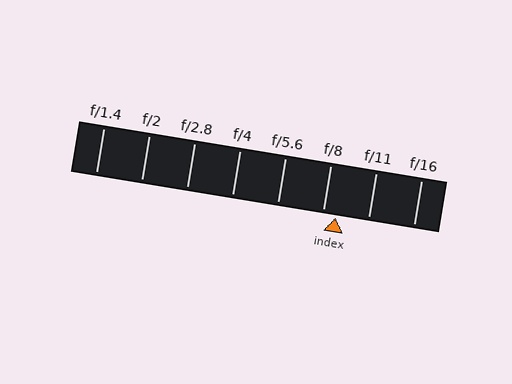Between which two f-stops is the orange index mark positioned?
The index mark is between f/8 and f/11.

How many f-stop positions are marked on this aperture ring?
There are 8 f-stop positions marked.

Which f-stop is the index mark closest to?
The index mark is closest to f/8.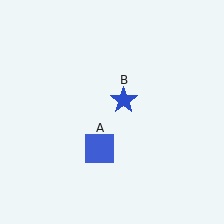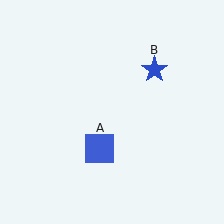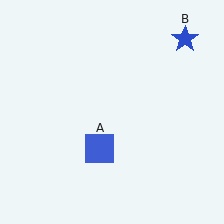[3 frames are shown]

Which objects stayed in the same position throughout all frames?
Blue square (object A) remained stationary.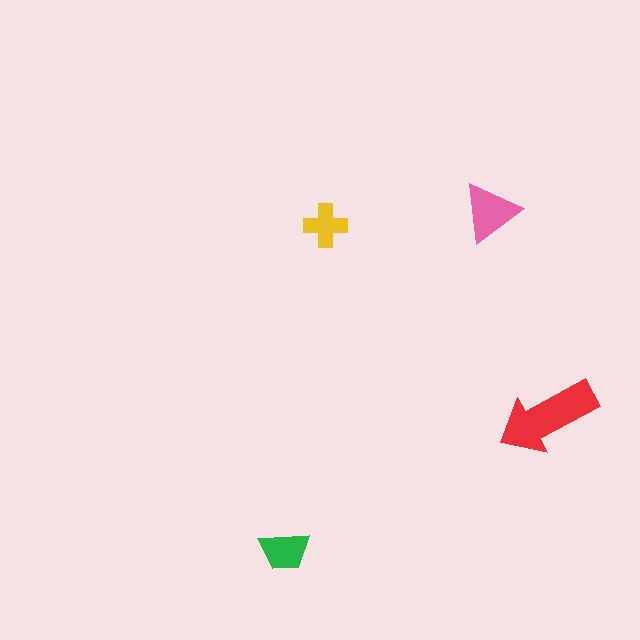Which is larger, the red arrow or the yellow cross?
The red arrow.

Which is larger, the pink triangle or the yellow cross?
The pink triangle.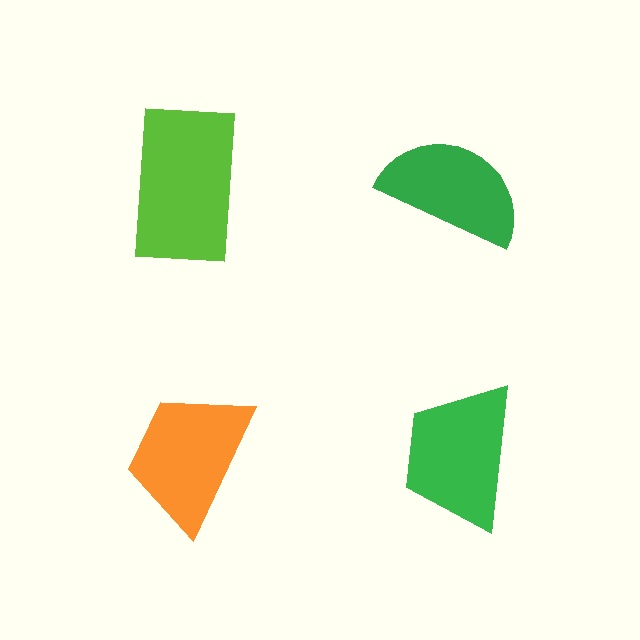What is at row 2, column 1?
An orange trapezoid.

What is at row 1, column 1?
A lime rectangle.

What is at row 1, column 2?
A green semicircle.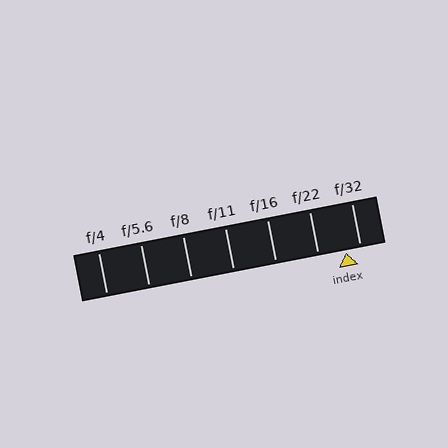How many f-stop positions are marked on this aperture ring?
There are 7 f-stop positions marked.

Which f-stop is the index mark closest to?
The index mark is closest to f/32.